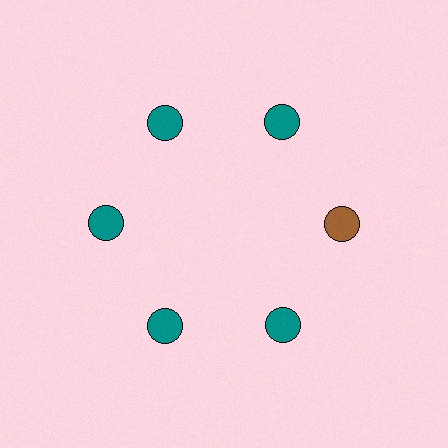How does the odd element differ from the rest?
It has a different color: brown instead of teal.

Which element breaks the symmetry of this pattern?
The brown circle at roughly the 3 o'clock position breaks the symmetry. All other shapes are teal circles.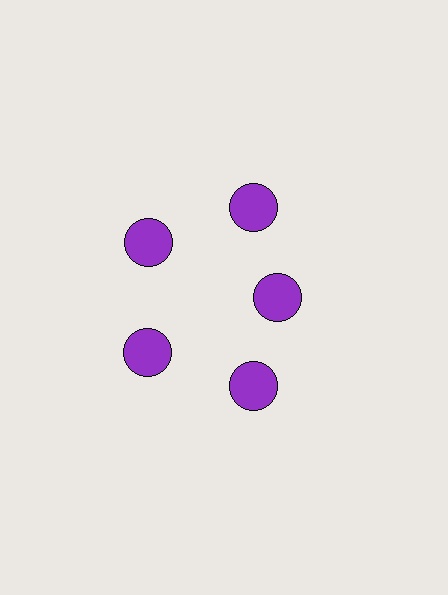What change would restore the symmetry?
The symmetry would be restored by moving it outward, back onto the ring so that all 5 circles sit at equal angles and equal distance from the center.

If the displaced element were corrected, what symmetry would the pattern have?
It would have 5-fold rotational symmetry — the pattern would map onto itself every 72 degrees.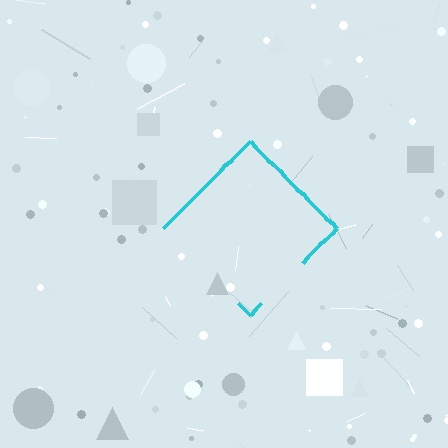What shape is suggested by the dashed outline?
The dashed outline suggests a diamond.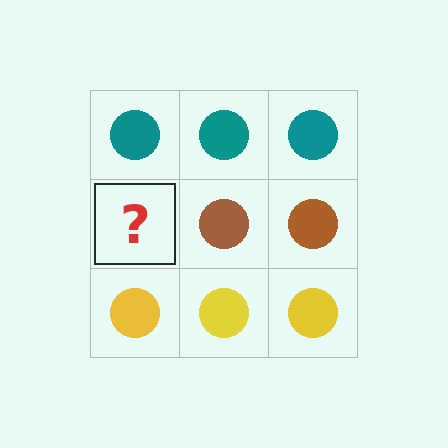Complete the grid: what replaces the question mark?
The question mark should be replaced with a brown circle.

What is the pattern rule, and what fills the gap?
The rule is that each row has a consistent color. The gap should be filled with a brown circle.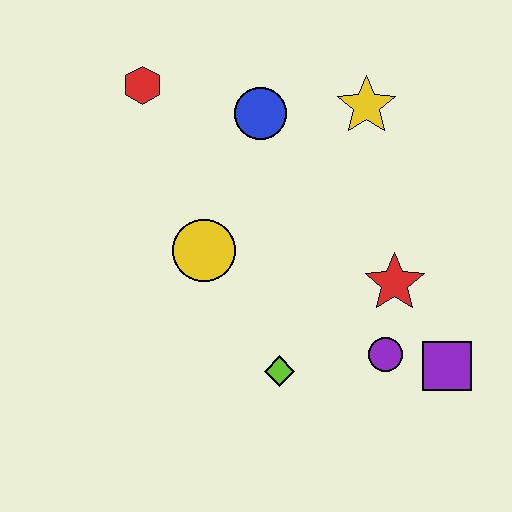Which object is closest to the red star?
The purple circle is closest to the red star.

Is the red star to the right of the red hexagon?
Yes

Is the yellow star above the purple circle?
Yes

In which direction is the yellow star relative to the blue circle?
The yellow star is to the right of the blue circle.